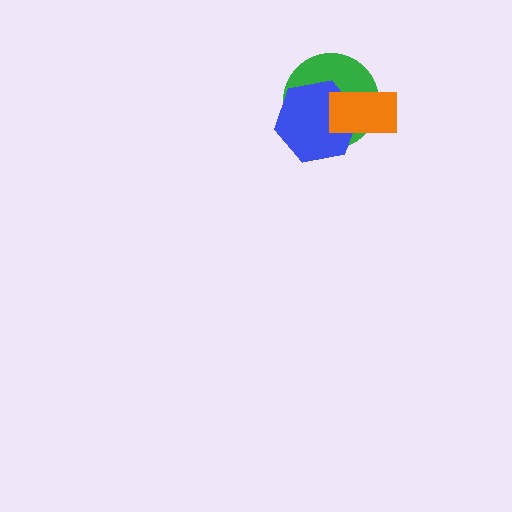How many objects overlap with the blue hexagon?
2 objects overlap with the blue hexagon.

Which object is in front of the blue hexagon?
The orange rectangle is in front of the blue hexagon.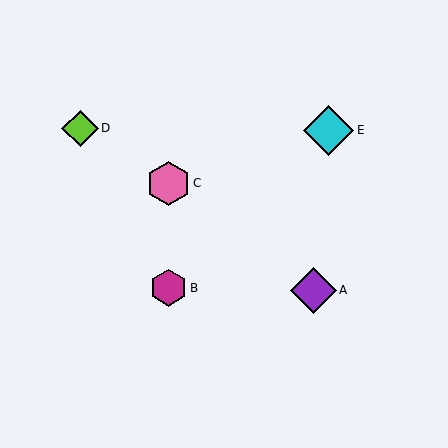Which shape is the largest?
The cyan diamond (labeled E) is the largest.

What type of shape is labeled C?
Shape C is a pink hexagon.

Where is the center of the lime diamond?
The center of the lime diamond is at (80, 128).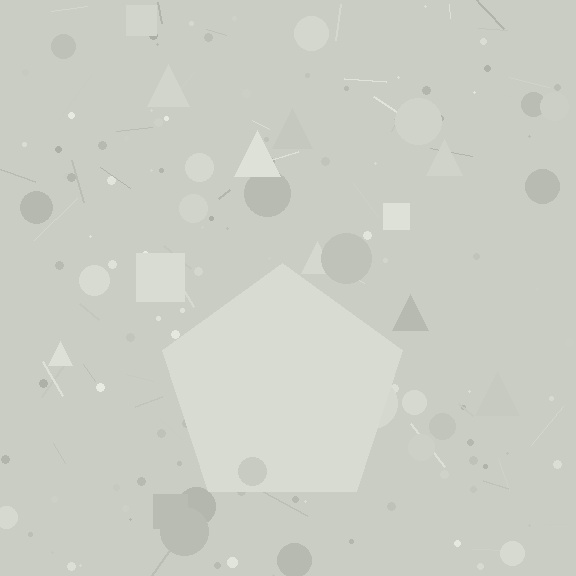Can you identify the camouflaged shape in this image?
The camouflaged shape is a pentagon.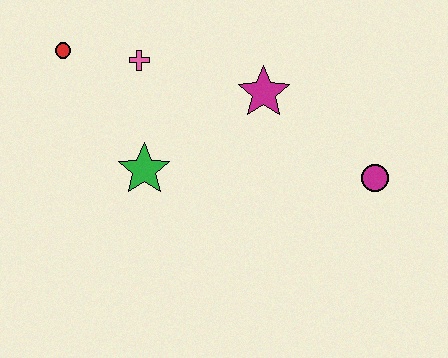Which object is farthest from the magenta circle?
The red circle is farthest from the magenta circle.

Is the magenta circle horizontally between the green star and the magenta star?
No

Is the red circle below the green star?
No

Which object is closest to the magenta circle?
The magenta star is closest to the magenta circle.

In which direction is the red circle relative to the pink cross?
The red circle is to the left of the pink cross.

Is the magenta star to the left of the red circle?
No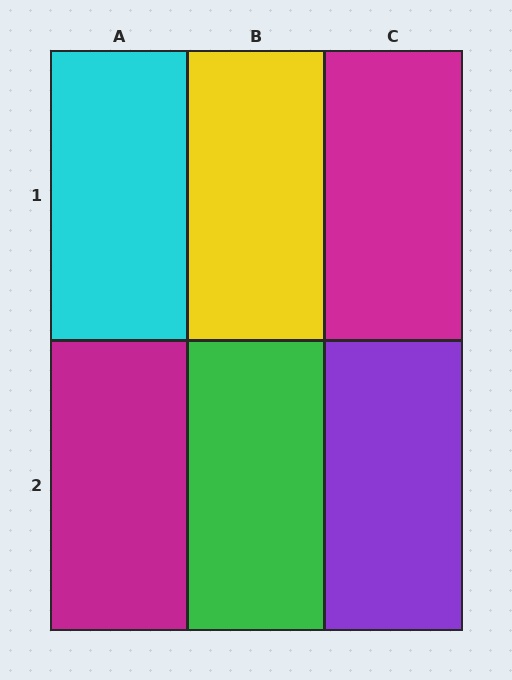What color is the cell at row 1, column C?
Magenta.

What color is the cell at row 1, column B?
Yellow.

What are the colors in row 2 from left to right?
Magenta, green, purple.